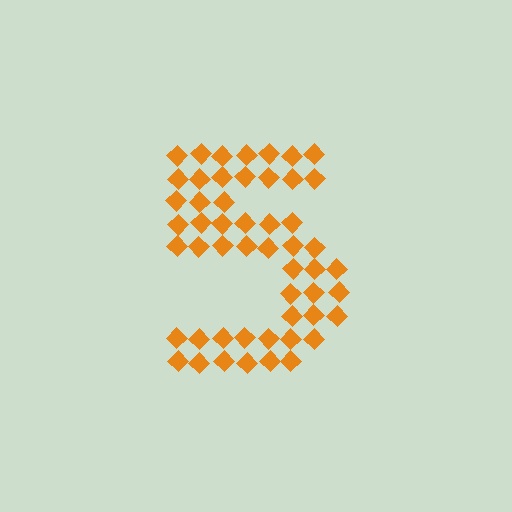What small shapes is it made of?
It is made of small diamonds.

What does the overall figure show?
The overall figure shows the digit 5.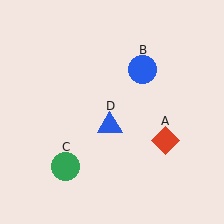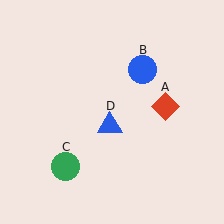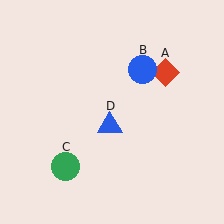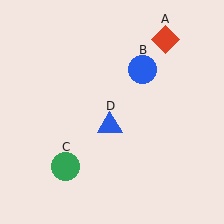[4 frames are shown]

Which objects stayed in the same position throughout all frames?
Blue circle (object B) and green circle (object C) and blue triangle (object D) remained stationary.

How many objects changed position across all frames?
1 object changed position: red diamond (object A).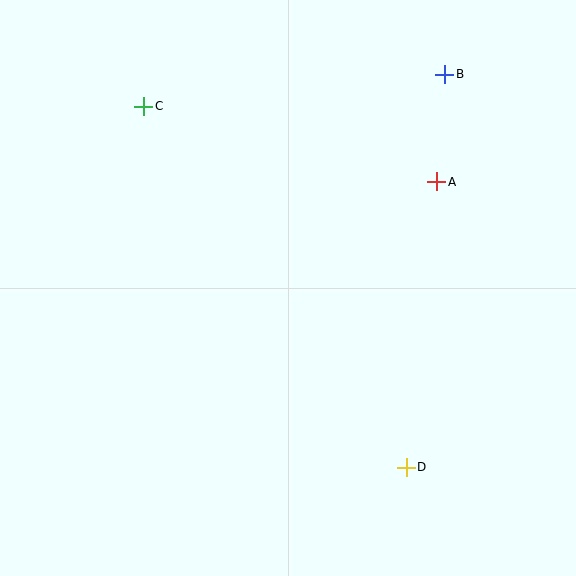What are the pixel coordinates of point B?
Point B is at (445, 74).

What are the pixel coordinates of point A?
Point A is at (437, 182).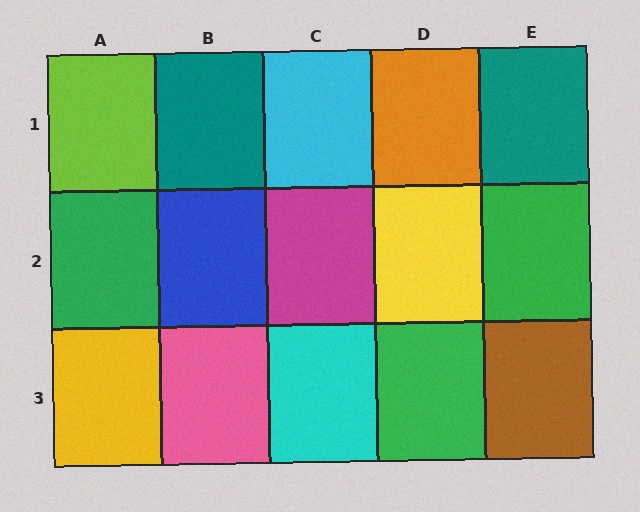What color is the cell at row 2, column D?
Yellow.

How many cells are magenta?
1 cell is magenta.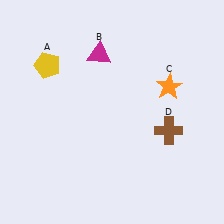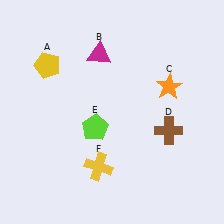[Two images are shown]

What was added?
A lime pentagon (E), a yellow cross (F) were added in Image 2.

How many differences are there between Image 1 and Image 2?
There are 2 differences between the two images.